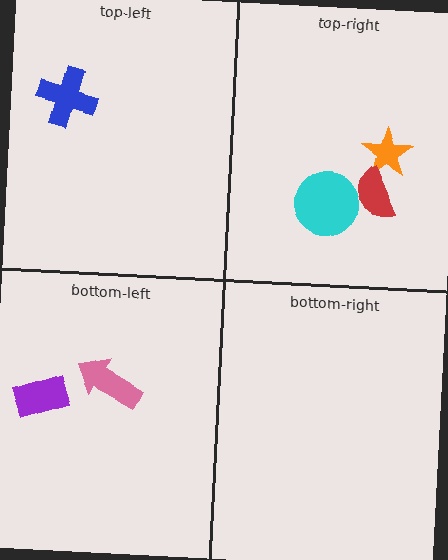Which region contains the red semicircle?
The top-right region.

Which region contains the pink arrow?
The bottom-left region.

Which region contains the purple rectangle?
The bottom-left region.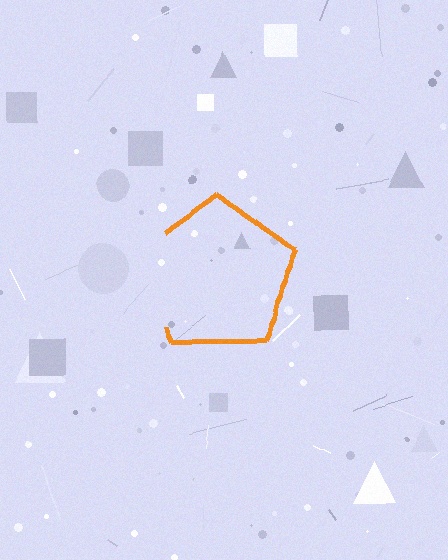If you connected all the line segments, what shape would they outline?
They would outline a pentagon.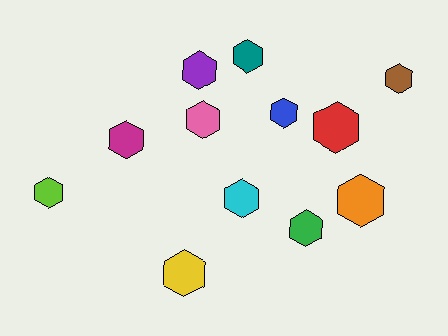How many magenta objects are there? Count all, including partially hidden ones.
There is 1 magenta object.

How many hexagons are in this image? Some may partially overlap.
There are 12 hexagons.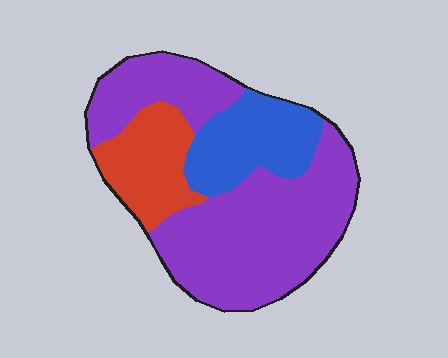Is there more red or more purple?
Purple.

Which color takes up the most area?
Purple, at roughly 60%.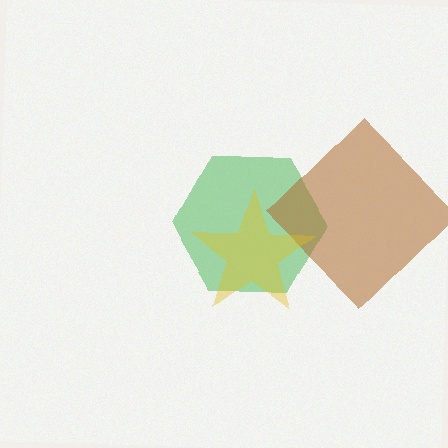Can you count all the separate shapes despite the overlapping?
Yes, there are 3 separate shapes.